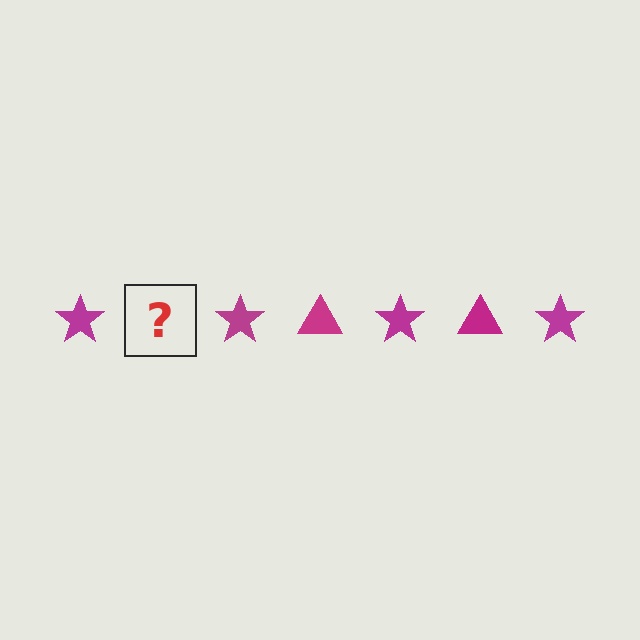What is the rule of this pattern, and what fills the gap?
The rule is that the pattern cycles through star, triangle shapes in magenta. The gap should be filled with a magenta triangle.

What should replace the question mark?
The question mark should be replaced with a magenta triangle.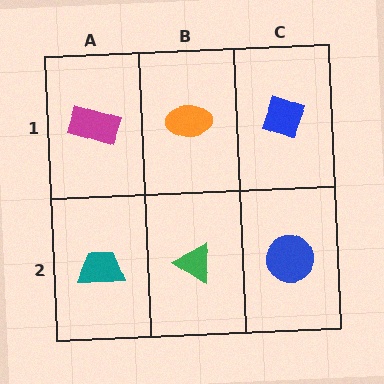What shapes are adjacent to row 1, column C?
A blue circle (row 2, column C), an orange ellipse (row 1, column B).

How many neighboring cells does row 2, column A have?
2.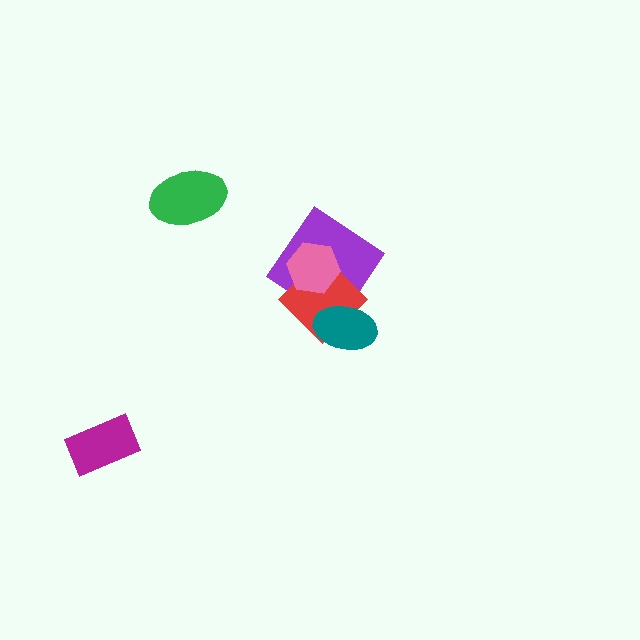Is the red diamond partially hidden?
Yes, it is partially covered by another shape.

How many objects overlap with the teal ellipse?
2 objects overlap with the teal ellipse.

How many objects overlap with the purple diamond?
3 objects overlap with the purple diamond.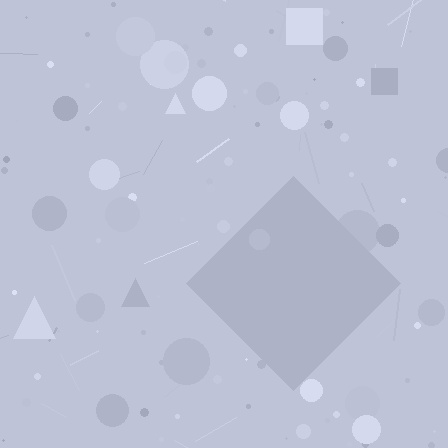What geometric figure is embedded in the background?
A diamond is embedded in the background.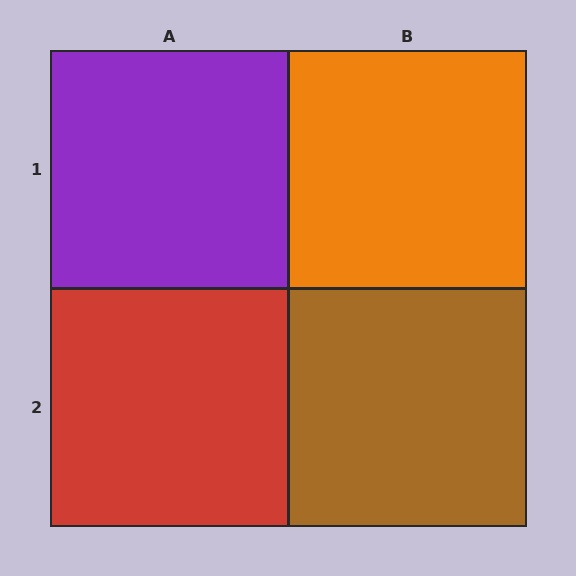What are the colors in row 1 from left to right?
Purple, orange.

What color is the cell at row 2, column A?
Red.